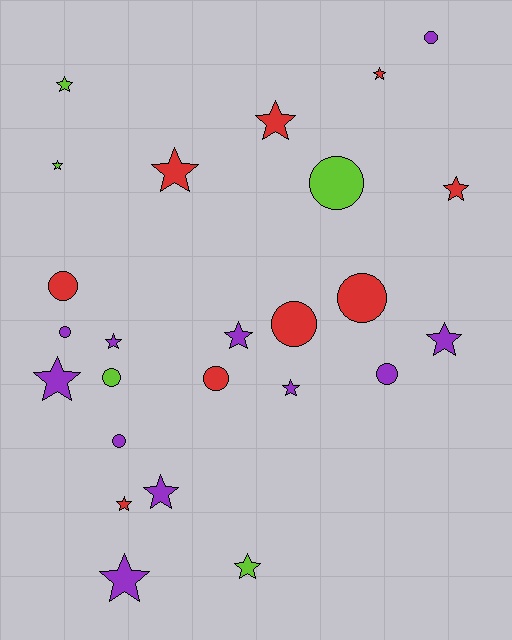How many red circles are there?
There are 4 red circles.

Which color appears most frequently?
Purple, with 11 objects.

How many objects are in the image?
There are 25 objects.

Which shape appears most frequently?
Star, with 15 objects.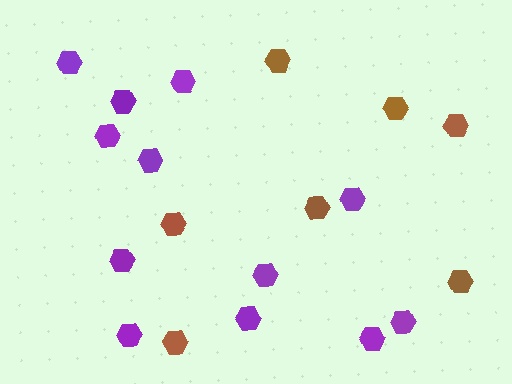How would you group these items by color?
There are 2 groups: one group of brown hexagons (7) and one group of purple hexagons (12).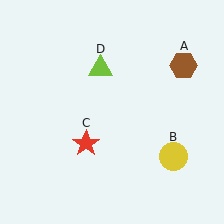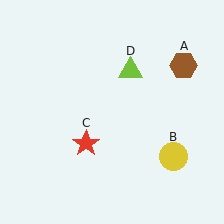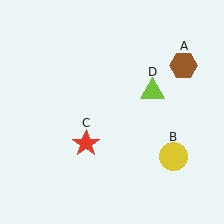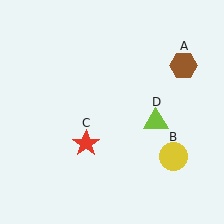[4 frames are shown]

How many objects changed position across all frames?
1 object changed position: lime triangle (object D).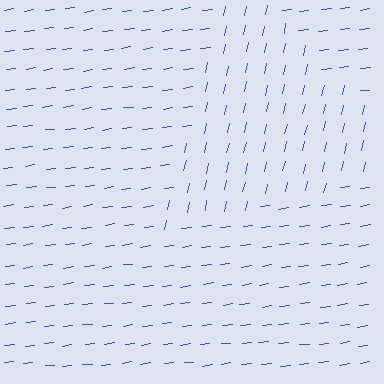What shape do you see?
I see a triangle.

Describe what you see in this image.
The image is filled with small blue line segments. A triangle region in the image has lines oriented differently from the surrounding lines, creating a visible texture boundary.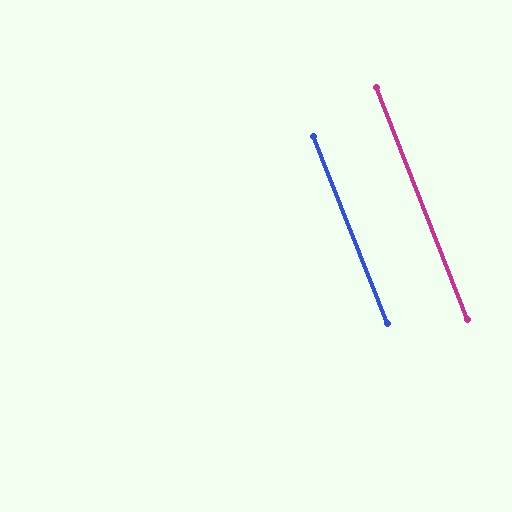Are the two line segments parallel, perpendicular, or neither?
Parallel — their directions differ by only 0.1°.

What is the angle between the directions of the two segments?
Approximately 0 degrees.